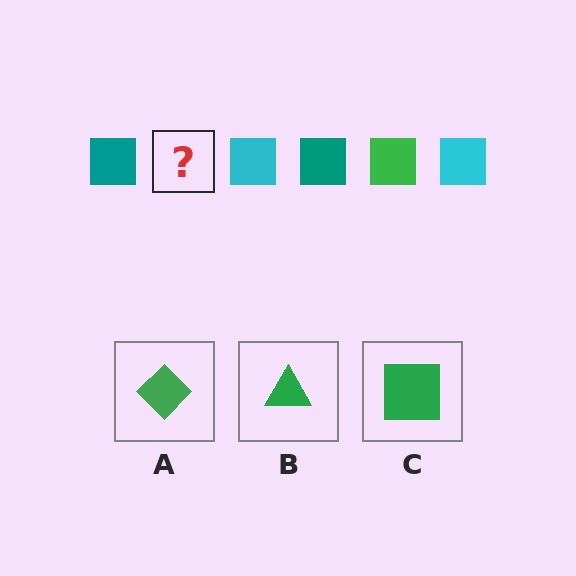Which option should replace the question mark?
Option C.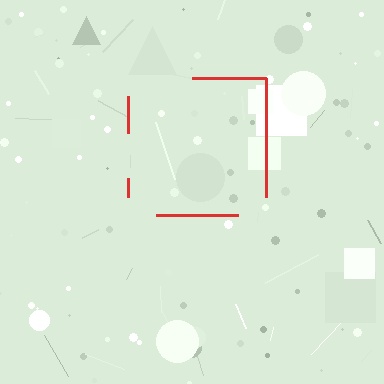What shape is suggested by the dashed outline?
The dashed outline suggests a square.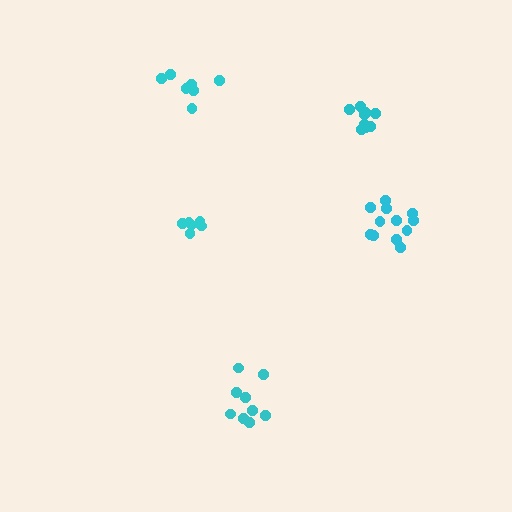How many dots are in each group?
Group 1: 12 dots, Group 2: 9 dots, Group 3: 8 dots, Group 4: 6 dots, Group 5: 9 dots (44 total).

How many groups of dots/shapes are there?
There are 5 groups.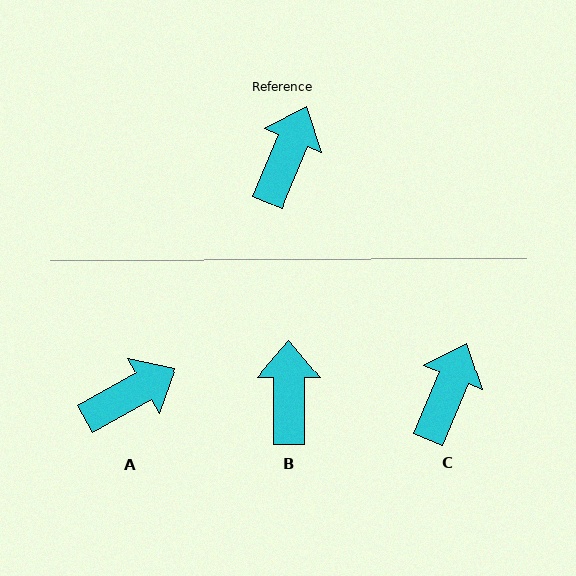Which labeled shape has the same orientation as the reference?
C.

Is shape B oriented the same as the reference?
No, it is off by about 22 degrees.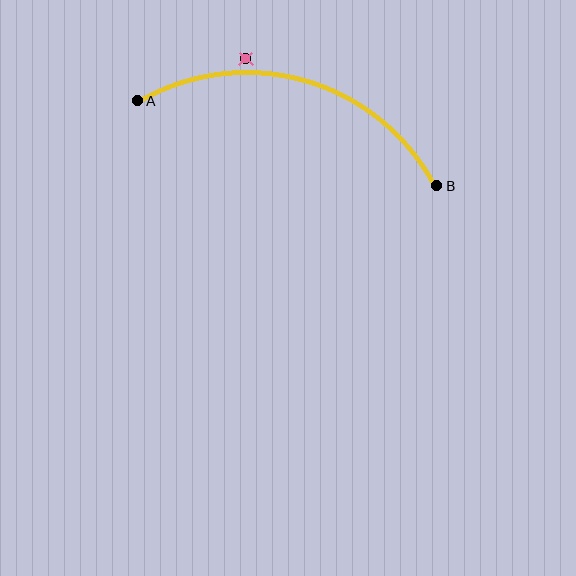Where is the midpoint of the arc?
The arc midpoint is the point on the curve farthest from the straight line joining A and B. It sits above that line.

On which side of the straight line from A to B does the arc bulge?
The arc bulges above the straight line connecting A and B.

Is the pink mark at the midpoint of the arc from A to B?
No — the pink mark does not lie on the arc at all. It sits slightly outside the curve.